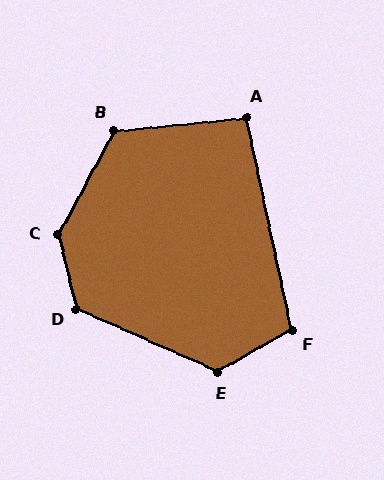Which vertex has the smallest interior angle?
A, at approximately 96 degrees.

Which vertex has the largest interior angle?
C, at approximately 137 degrees.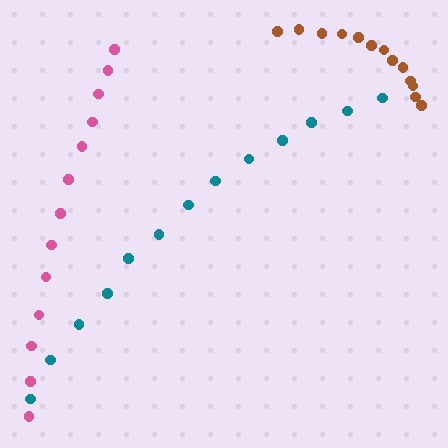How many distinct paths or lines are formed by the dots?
There are 3 distinct paths.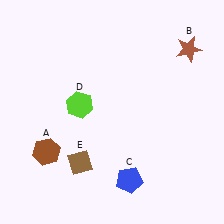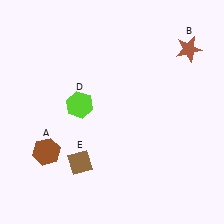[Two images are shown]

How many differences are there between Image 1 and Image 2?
There is 1 difference between the two images.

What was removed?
The blue pentagon (C) was removed in Image 2.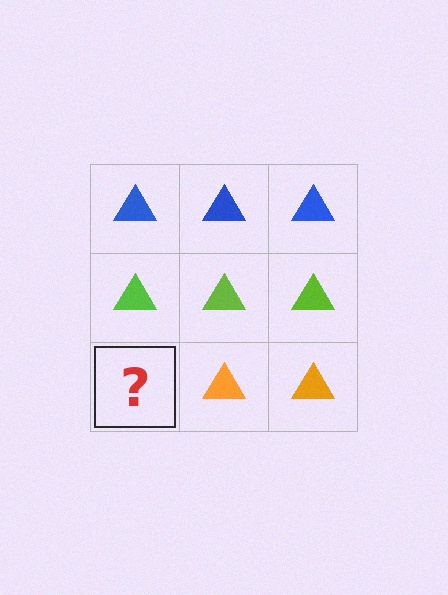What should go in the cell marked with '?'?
The missing cell should contain an orange triangle.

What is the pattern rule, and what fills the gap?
The rule is that each row has a consistent color. The gap should be filled with an orange triangle.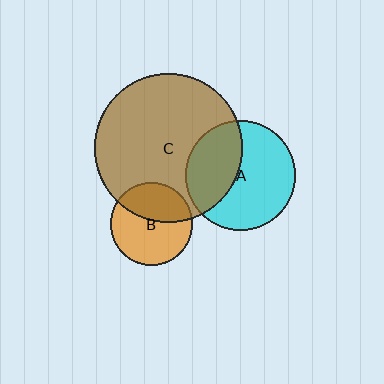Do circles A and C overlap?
Yes.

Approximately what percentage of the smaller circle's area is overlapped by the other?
Approximately 40%.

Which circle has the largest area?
Circle C (brown).